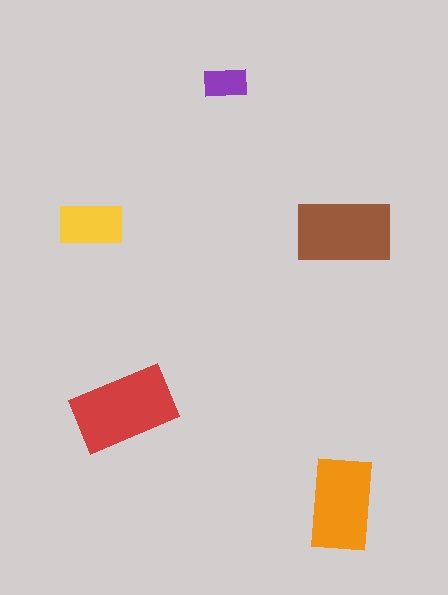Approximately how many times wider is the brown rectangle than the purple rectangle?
About 2 times wider.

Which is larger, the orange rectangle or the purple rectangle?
The orange one.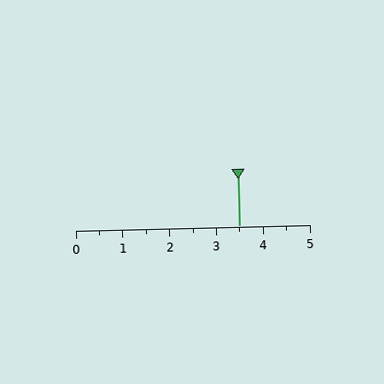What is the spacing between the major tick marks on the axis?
The major ticks are spaced 1 apart.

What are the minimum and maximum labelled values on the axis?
The axis runs from 0 to 5.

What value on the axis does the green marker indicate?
The marker indicates approximately 3.5.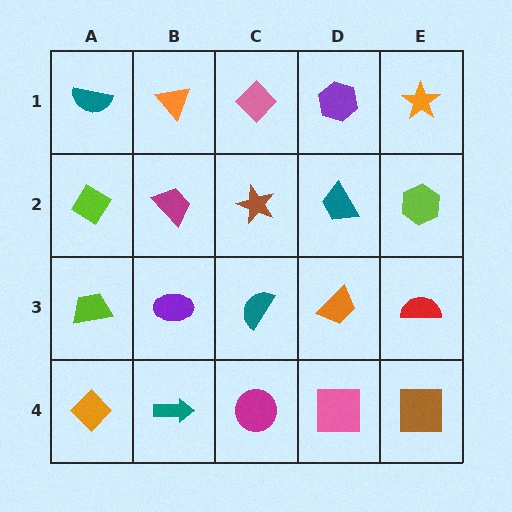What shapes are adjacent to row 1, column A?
A lime diamond (row 2, column A), an orange triangle (row 1, column B).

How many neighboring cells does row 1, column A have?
2.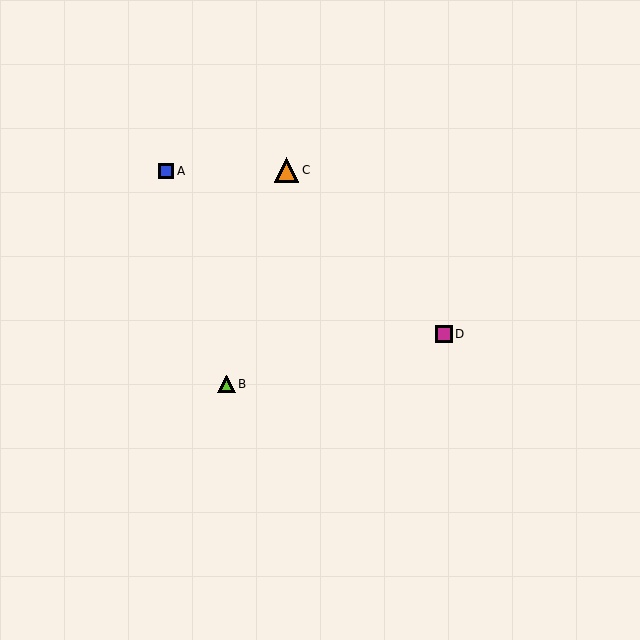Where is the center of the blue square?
The center of the blue square is at (166, 171).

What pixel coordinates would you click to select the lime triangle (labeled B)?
Click at (227, 384) to select the lime triangle B.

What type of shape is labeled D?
Shape D is a magenta square.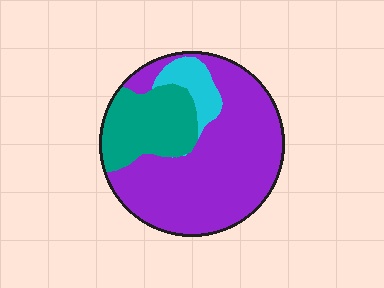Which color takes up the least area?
Cyan, at roughly 10%.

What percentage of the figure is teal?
Teal covers about 25% of the figure.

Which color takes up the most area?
Purple, at roughly 65%.